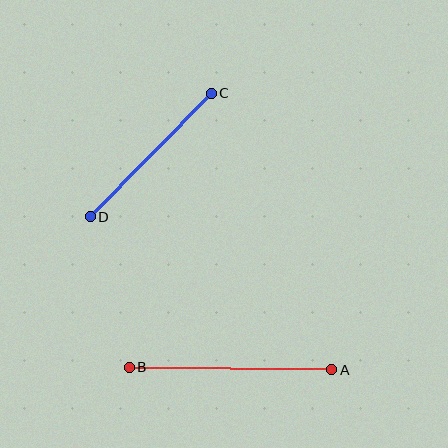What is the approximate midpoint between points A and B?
The midpoint is at approximately (230, 369) pixels.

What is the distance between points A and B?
The distance is approximately 202 pixels.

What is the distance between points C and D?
The distance is approximately 173 pixels.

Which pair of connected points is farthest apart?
Points A and B are farthest apart.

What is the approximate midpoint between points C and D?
The midpoint is at approximately (151, 155) pixels.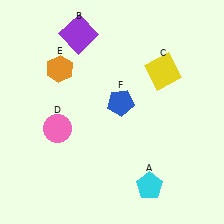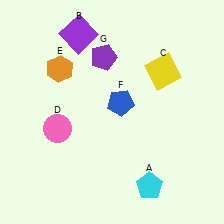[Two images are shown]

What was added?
A purple pentagon (G) was added in Image 2.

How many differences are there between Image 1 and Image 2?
There is 1 difference between the two images.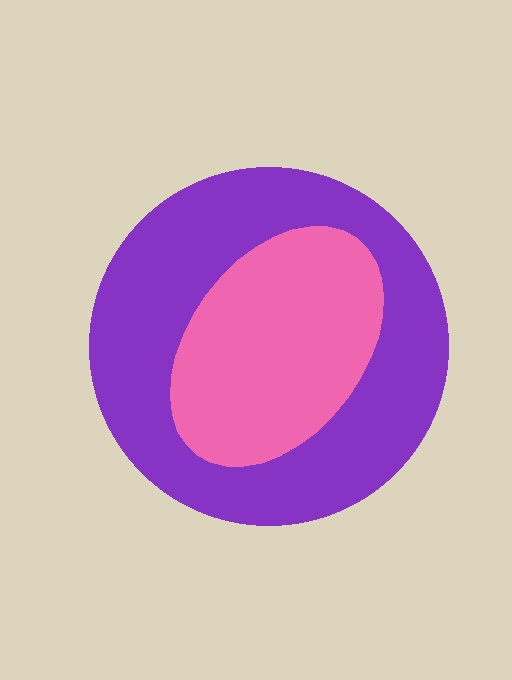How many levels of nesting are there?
2.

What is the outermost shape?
The purple circle.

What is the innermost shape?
The pink ellipse.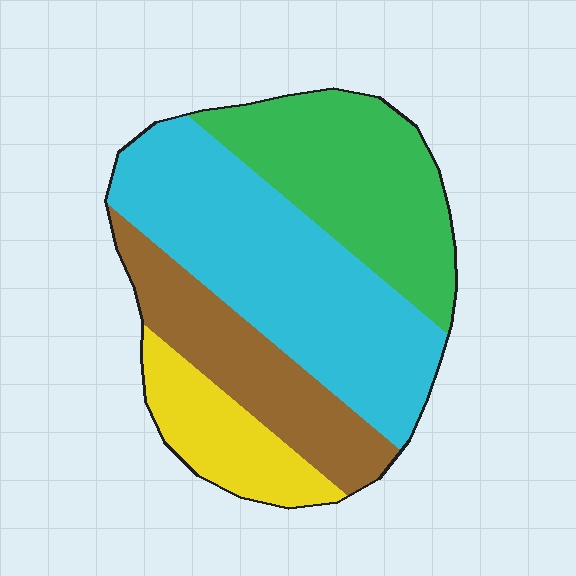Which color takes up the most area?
Cyan, at roughly 40%.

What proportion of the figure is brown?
Brown covers 20% of the figure.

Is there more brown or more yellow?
Brown.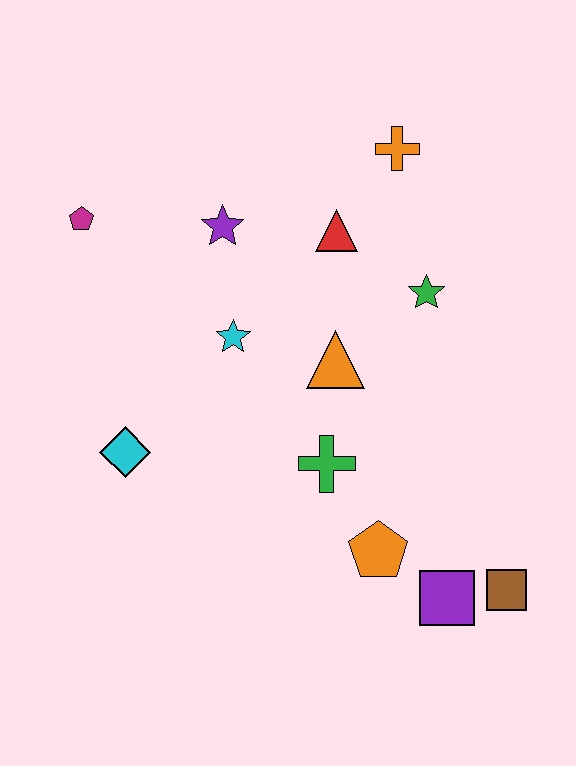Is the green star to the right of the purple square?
No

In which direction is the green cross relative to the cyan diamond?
The green cross is to the right of the cyan diamond.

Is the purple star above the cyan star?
Yes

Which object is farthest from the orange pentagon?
The magenta pentagon is farthest from the orange pentagon.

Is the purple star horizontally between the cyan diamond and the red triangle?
Yes